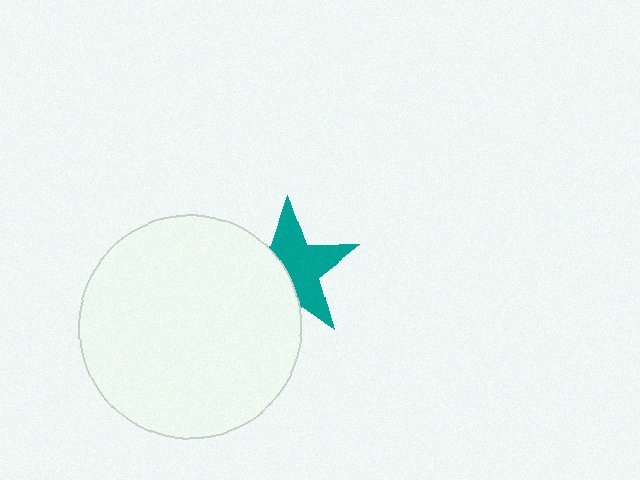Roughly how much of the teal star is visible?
About half of it is visible (roughly 59%).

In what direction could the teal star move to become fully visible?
The teal star could move right. That would shift it out from behind the white circle entirely.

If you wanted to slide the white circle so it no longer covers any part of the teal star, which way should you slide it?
Slide it left — that is the most direct way to separate the two shapes.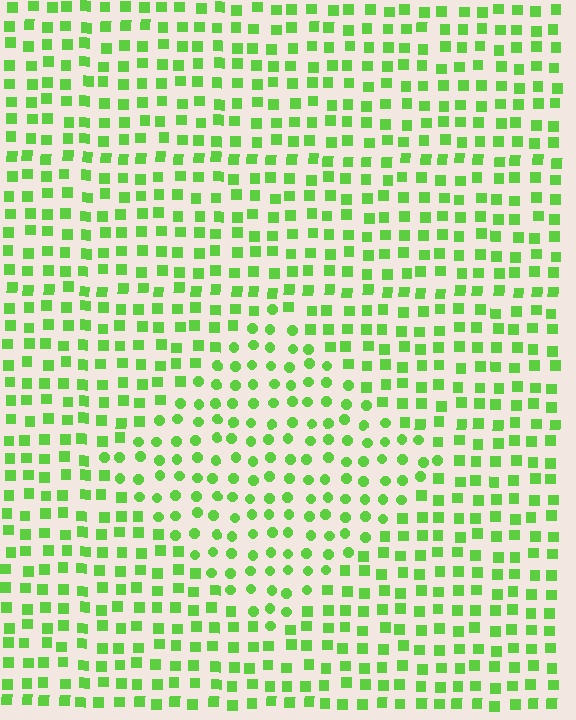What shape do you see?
I see a diamond.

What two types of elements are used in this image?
The image uses circles inside the diamond region and squares outside it.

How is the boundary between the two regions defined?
The boundary is defined by a change in element shape: circles inside vs. squares outside. All elements share the same color and spacing.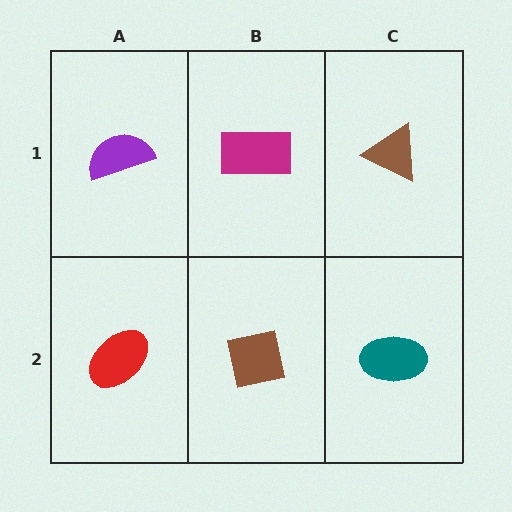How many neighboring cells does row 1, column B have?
3.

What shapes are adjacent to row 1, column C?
A teal ellipse (row 2, column C), a magenta rectangle (row 1, column B).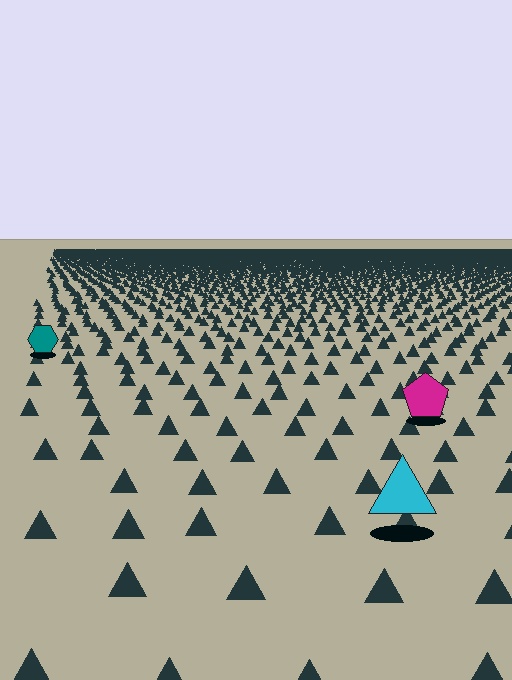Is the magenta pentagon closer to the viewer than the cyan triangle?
No. The cyan triangle is closer — you can tell from the texture gradient: the ground texture is coarser near it.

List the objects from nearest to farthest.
From nearest to farthest: the cyan triangle, the magenta pentagon, the teal hexagon.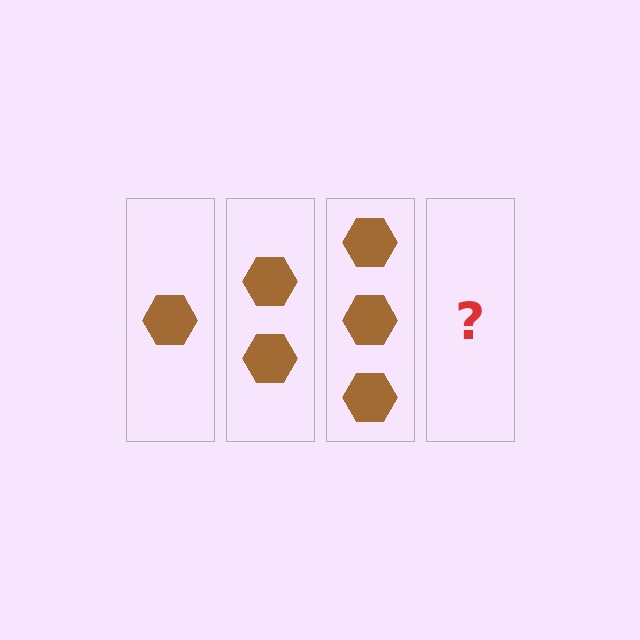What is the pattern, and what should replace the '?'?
The pattern is that each step adds one more hexagon. The '?' should be 4 hexagons.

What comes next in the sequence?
The next element should be 4 hexagons.